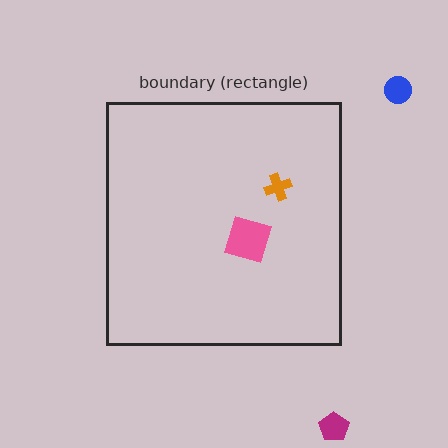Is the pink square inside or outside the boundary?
Inside.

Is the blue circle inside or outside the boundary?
Outside.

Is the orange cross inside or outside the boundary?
Inside.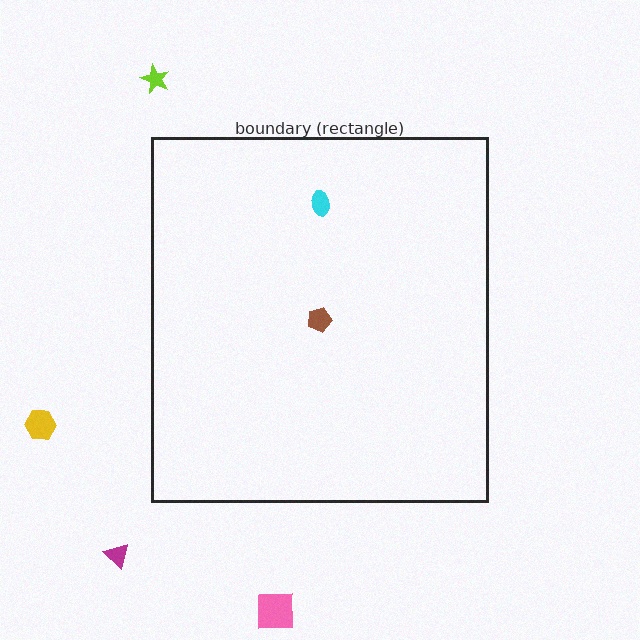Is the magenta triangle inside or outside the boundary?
Outside.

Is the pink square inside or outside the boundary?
Outside.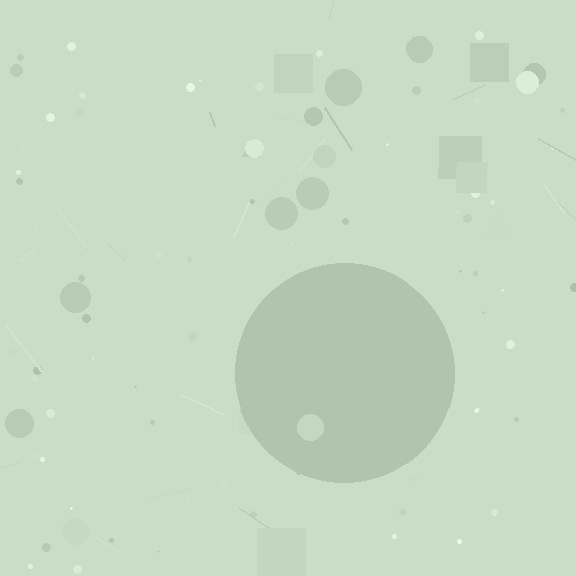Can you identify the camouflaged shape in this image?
The camouflaged shape is a circle.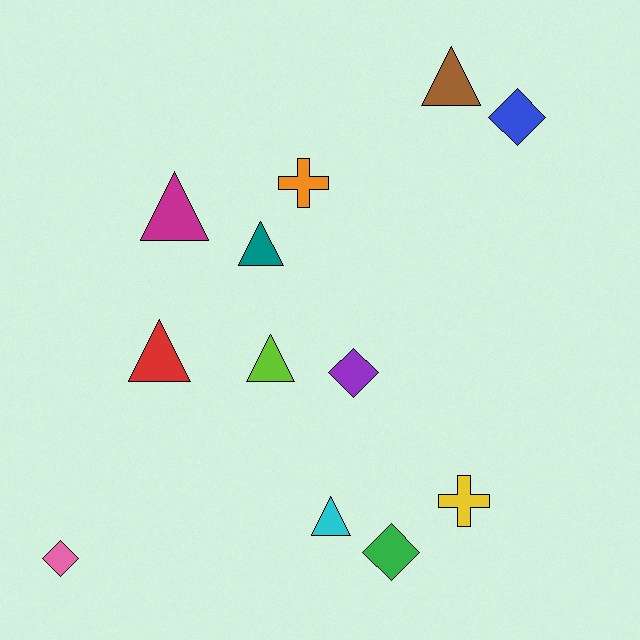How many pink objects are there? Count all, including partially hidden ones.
There is 1 pink object.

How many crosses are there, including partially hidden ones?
There are 2 crosses.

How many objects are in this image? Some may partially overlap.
There are 12 objects.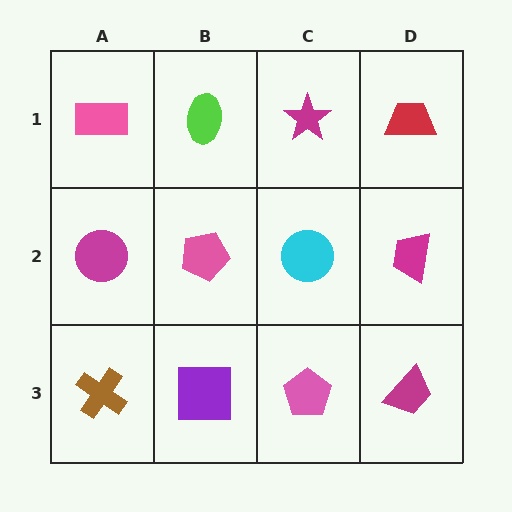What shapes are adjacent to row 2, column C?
A magenta star (row 1, column C), a pink pentagon (row 3, column C), a pink pentagon (row 2, column B), a magenta trapezoid (row 2, column D).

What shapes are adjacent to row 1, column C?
A cyan circle (row 2, column C), a lime ellipse (row 1, column B), a red trapezoid (row 1, column D).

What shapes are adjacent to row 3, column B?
A pink pentagon (row 2, column B), a brown cross (row 3, column A), a pink pentagon (row 3, column C).